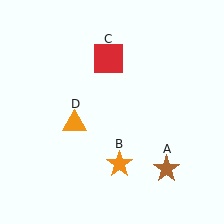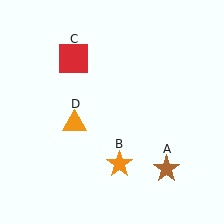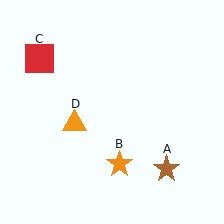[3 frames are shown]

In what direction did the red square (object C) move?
The red square (object C) moved left.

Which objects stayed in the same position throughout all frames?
Brown star (object A) and orange star (object B) and orange triangle (object D) remained stationary.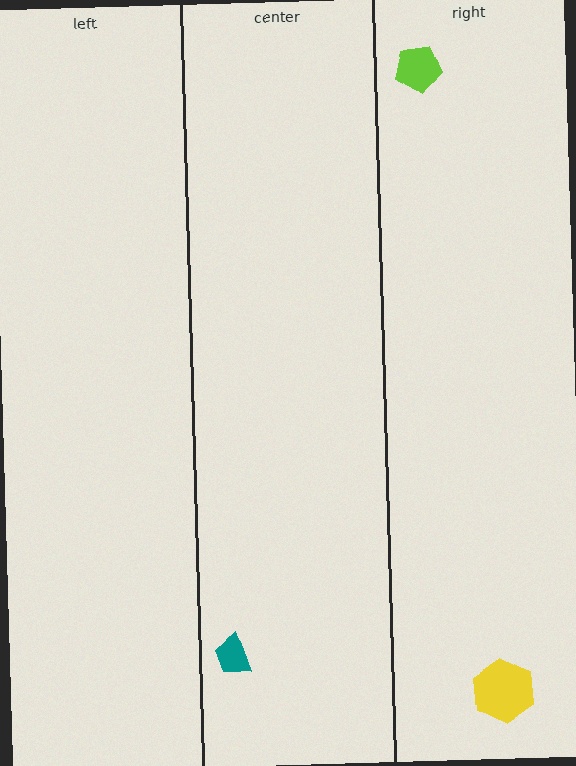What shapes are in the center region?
The teal trapezoid.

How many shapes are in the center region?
1.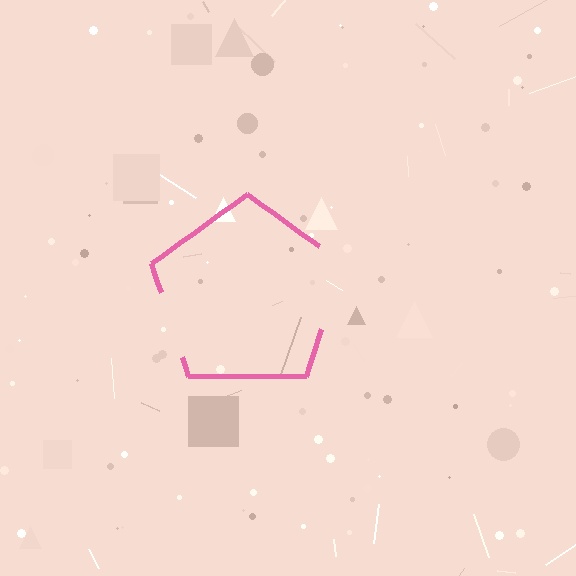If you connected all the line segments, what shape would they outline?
They would outline a pentagon.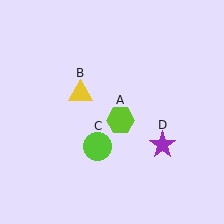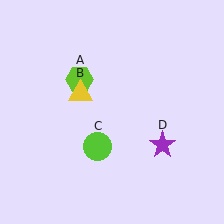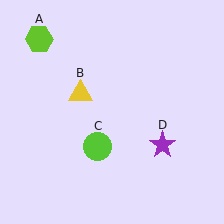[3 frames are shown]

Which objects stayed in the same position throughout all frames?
Yellow triangle (object B) and lime circle (object C) and purple star (object D) remained stationary.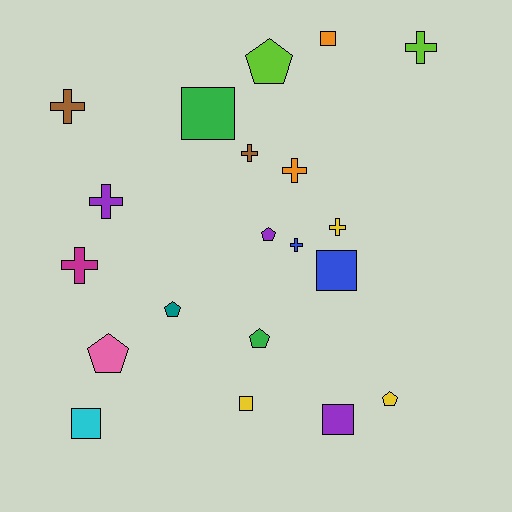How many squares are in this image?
There are 6 squares.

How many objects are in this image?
There are 20 objects.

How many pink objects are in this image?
There is 1 pink object.